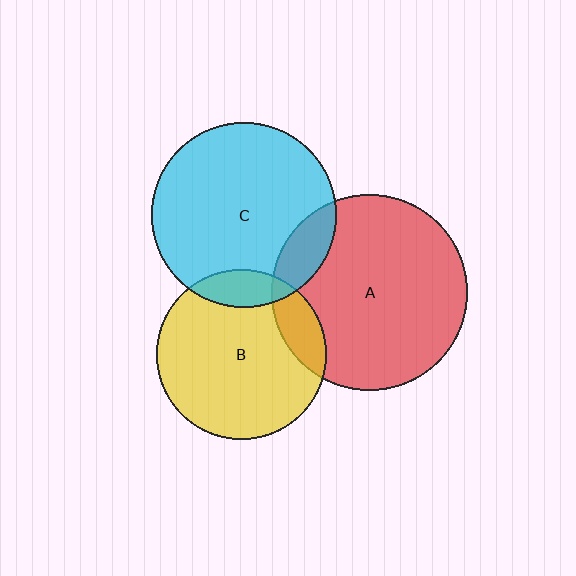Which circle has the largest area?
Circle A (red).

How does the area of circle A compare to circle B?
Approximately 1.3 times.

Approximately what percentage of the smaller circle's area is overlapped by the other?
Approximately 15%.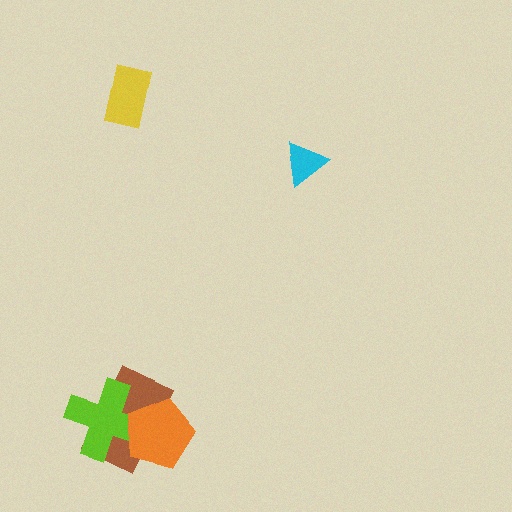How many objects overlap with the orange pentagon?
2 objects overlap with the orange pentagon.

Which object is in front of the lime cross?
The orange pentagon is in front of the lime cross.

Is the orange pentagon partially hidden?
No, no other shape covers it.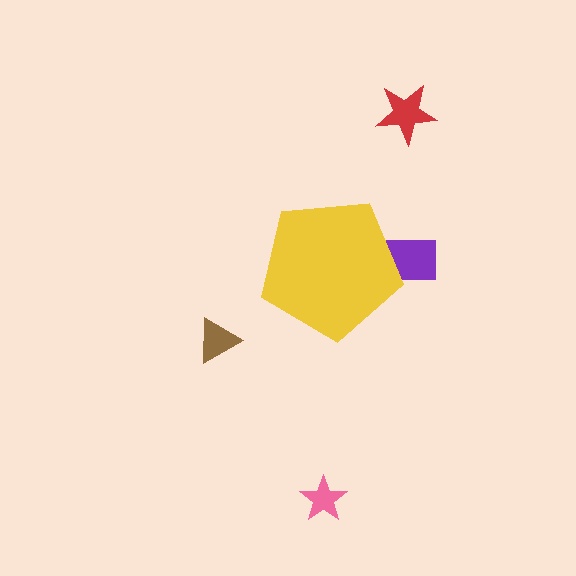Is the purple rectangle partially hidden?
Yes, the purple rectangle is partially hidden behind the yellow pentagon.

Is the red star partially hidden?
No, the red star is fully visible.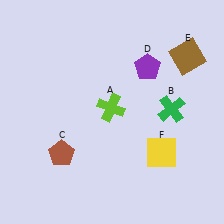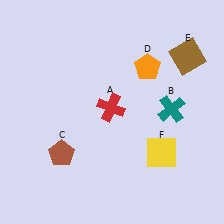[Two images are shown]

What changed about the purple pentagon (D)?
In Image 1, D is purple. In Image 2, it changed to orange.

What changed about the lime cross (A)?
In Image 1, A is lime. In Image 2, it changed to red.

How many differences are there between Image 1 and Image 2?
There are 3 differences between the two images.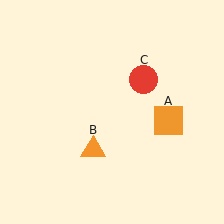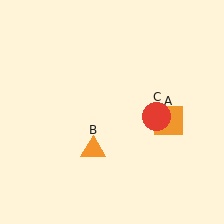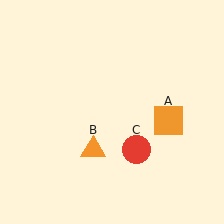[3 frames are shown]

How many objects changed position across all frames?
1 object changed position: red circle (object C).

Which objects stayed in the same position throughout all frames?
Orange square (object A) and orange triangle (object B) remained stationary.